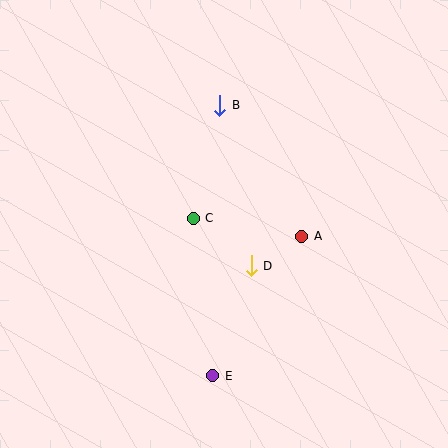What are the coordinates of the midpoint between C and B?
The midpoint between C and B is at (207, 162).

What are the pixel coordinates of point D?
Point D is at (251, 266).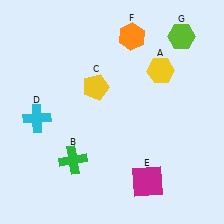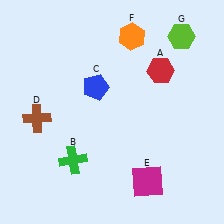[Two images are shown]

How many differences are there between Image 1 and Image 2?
There are 3 differences between the two images.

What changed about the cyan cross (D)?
In Image 1, D is cyan. In Image 2, it changed to brown.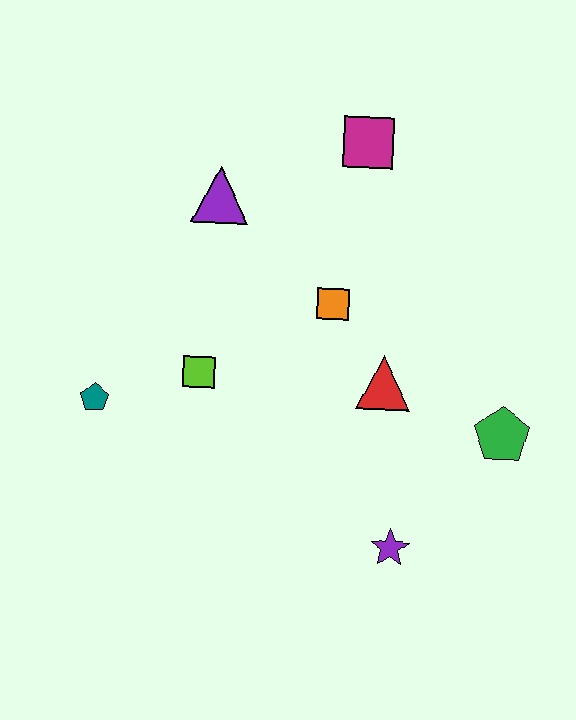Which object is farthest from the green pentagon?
The teal pentagon is farthest from the green pentagon.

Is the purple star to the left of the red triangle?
No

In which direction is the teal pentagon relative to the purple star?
The teal pentagon is to the left of the purple star.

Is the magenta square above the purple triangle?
Yes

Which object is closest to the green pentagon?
The red triangle is closest to the green pentagon.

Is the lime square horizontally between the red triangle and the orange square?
No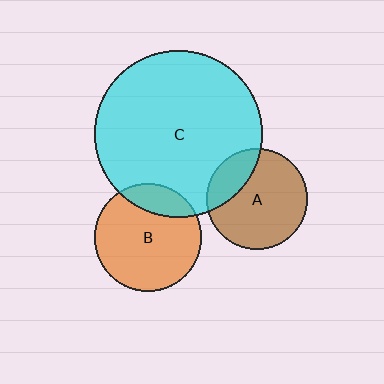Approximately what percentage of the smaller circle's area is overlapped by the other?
Approximately 25%.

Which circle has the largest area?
Circle C (cyan).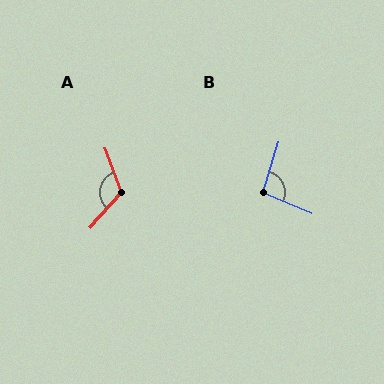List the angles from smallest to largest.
B (97°), A (119°).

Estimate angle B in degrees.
Approximately 97 degrees.